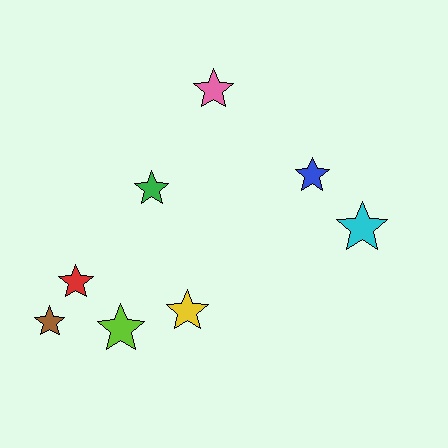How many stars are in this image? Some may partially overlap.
There are 8 stars.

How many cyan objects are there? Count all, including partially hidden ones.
There is 1 cyan object.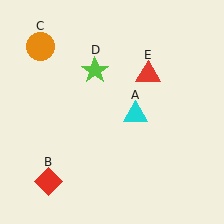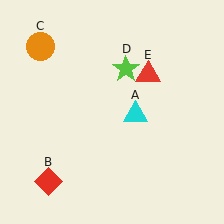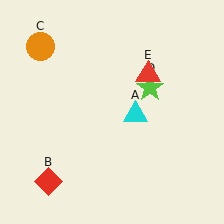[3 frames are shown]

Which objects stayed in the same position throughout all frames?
Cyan triangle (object A) and red diamond (object B) and orange circle (object C) and red triangle (object E) remained stationary.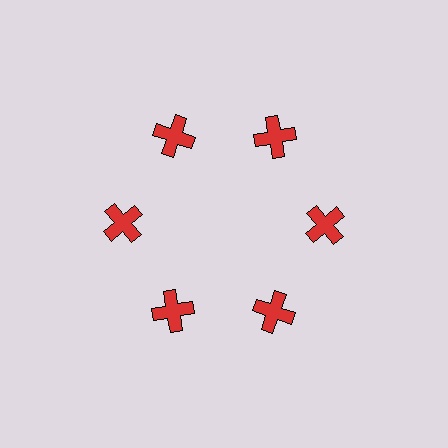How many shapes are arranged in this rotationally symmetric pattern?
There are 6 shapes, arranged in 6 groups of 1.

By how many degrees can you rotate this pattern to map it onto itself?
The pattern maps onto itself every 60 degrees of rotation.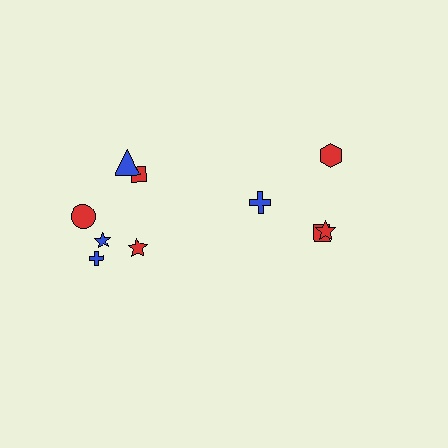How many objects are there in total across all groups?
There are 10 objects.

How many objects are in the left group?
There are 6 objects.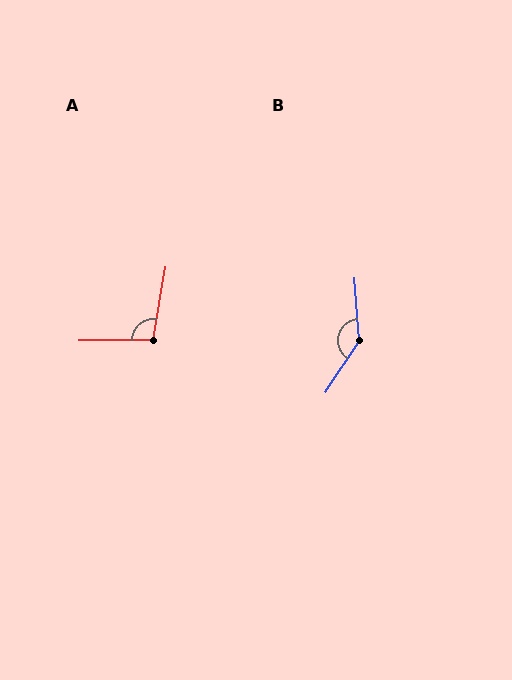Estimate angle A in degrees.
Approximately 100 degrees.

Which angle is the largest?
B, at approximately 142 degrees.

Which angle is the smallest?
A, at approximately 100 degrees.